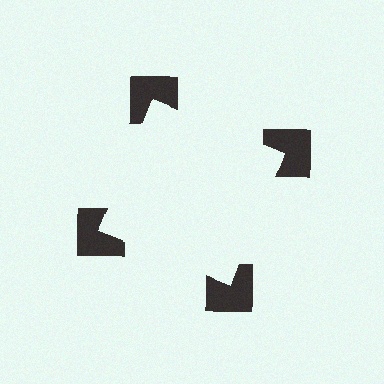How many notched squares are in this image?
There are 4 — one at each vertex of the illusory square.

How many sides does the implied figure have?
4 sides.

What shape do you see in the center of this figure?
An illusory square — its edges are inferred from the aligned wedge cuts in the notched squares, not physically drawn.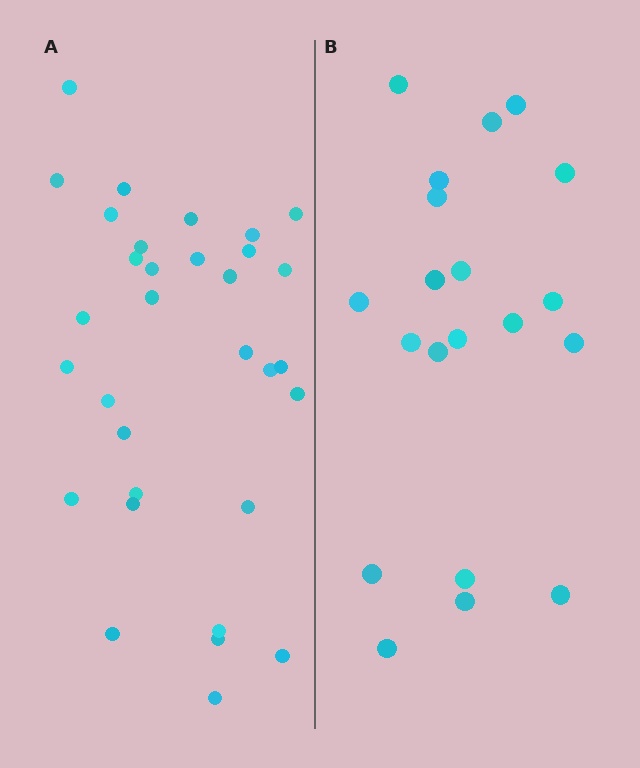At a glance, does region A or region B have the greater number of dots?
Region A (the left region) has more dots.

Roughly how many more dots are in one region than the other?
Region A has roughly 12 or so more dots than region B.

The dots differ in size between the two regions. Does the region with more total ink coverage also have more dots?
No. Region B has more total ink coverage because its dots are larger, but region A actually contains more individual dots. Total area can be misleading — the number of items is what matters here.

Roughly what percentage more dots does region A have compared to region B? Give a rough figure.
About 60% more.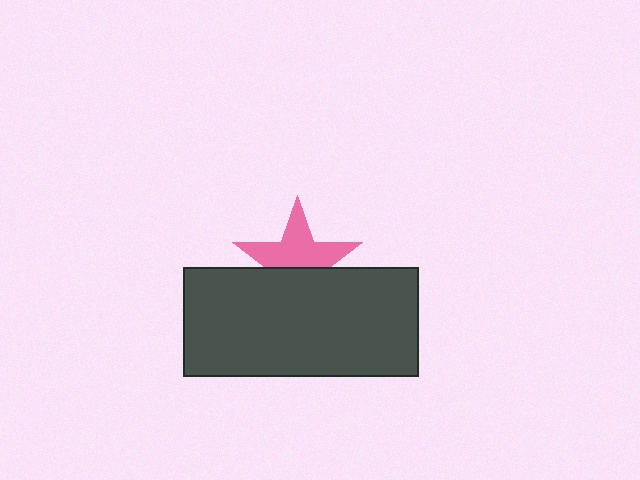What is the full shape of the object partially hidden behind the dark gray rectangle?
The partially hidden object is a pink star.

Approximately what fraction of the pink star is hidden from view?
Roughly 41% of the pink star is hidden behind the dark gray rectangle.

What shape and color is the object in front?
The object in front is a dark gray rectangle.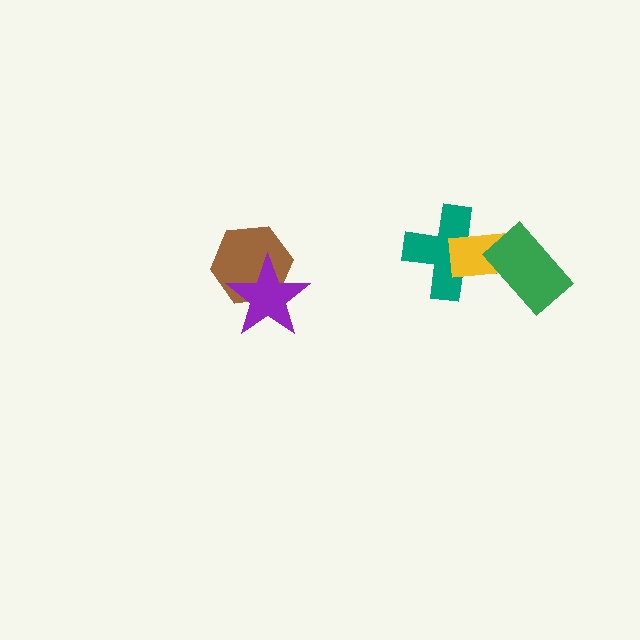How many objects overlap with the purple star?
1 object overlaps with the purple star.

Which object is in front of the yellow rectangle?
The green rectangle is in front of the yellow rectangle.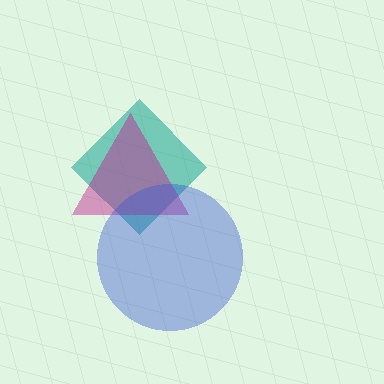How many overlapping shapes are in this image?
There are 3 overlapping shapes in the image.